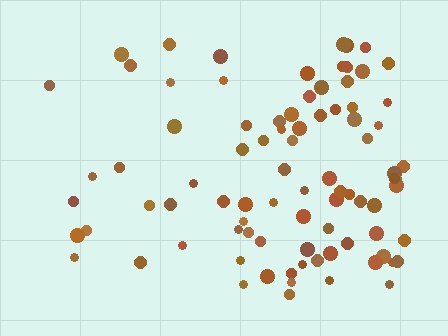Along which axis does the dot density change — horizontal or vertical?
Horizontal.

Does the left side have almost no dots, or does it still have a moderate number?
Still a moderate number, just noticeably fewer than the right.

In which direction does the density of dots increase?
From left to right, with the right side densest.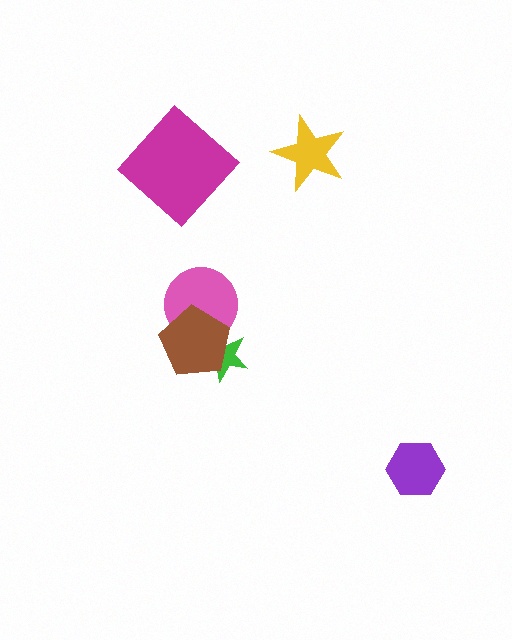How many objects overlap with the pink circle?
2 objects overlap with the pink circle.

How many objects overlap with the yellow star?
0 objects overlap with the yellow star.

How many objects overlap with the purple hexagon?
0 objects overlap with the purple hexagon.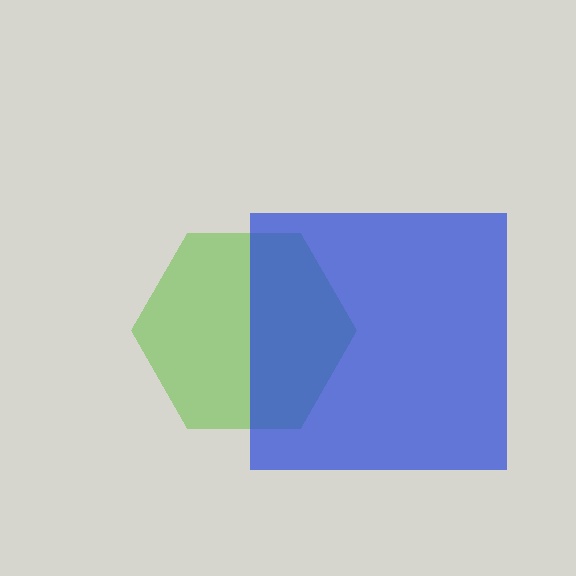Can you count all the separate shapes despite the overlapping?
Yes, there are 2 separate shapes.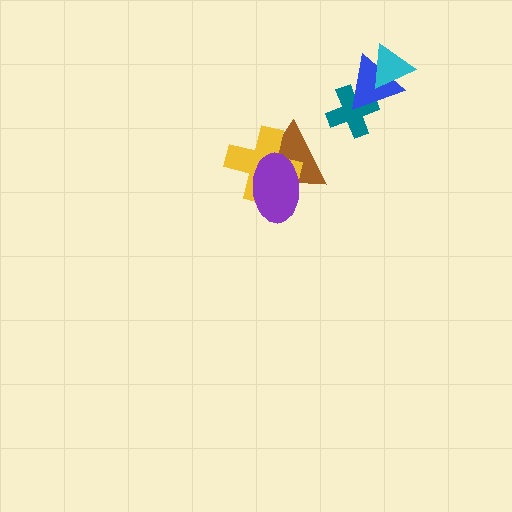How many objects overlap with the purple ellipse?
2 objects overlap with the purple ellipse.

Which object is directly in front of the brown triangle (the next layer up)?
The yellow cross is directly in front of the brown triangle.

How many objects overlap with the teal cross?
1 object overlaps with the teal cross.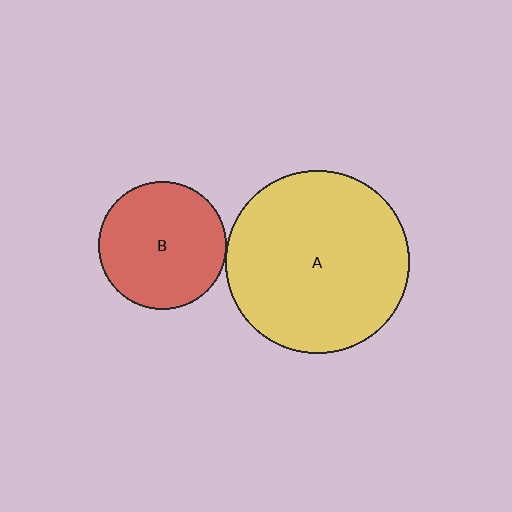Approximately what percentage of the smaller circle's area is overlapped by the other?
Approximately 5%.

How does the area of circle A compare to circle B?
Approximately 2.1 times.